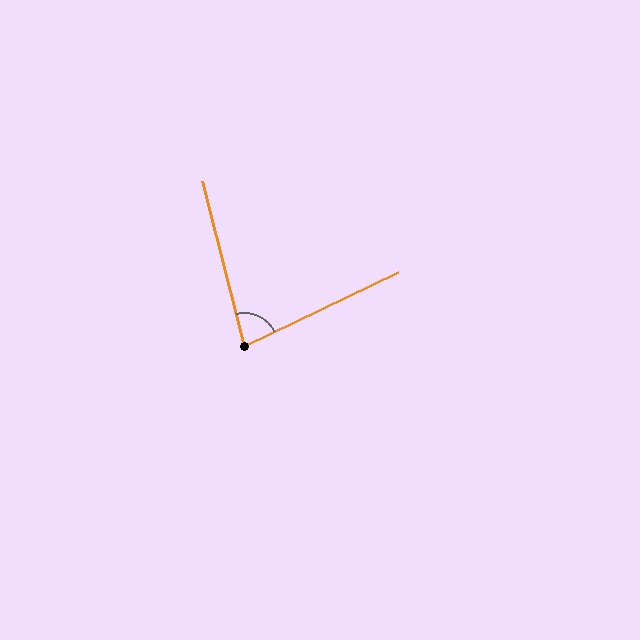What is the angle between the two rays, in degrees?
Approximately 78 degrees.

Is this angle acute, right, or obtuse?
It is acute.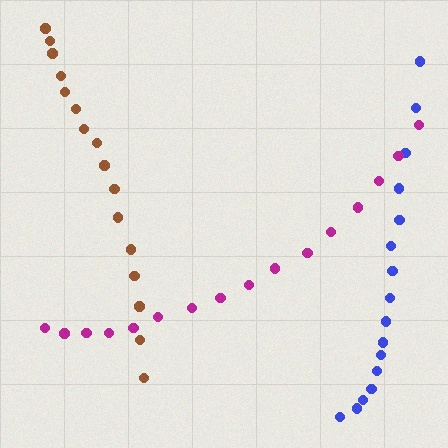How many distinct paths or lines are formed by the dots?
There are 3 distinct paths.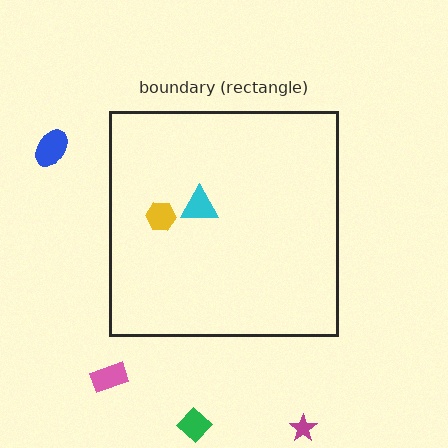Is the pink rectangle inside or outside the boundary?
Outside.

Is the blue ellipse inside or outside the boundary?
Outside.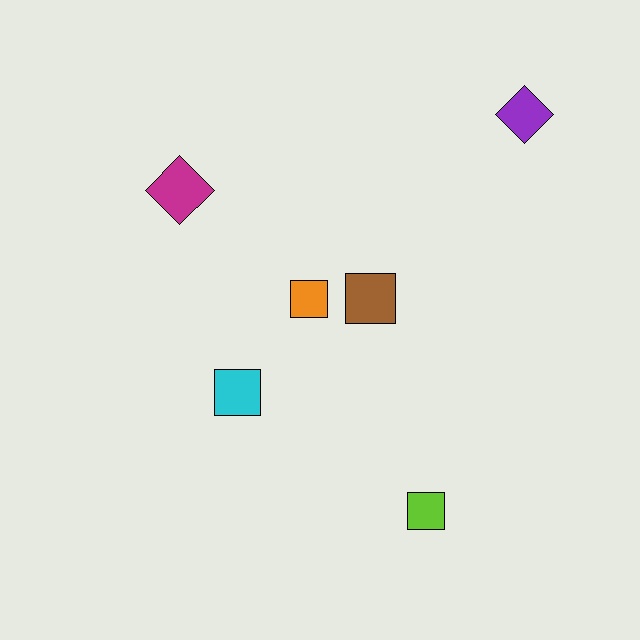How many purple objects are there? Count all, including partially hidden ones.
There is 1 purple object.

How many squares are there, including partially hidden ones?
There are 4 squares.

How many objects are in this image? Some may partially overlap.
There are 6 objects.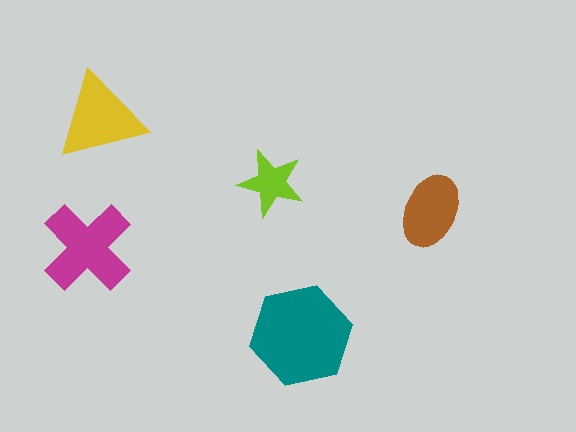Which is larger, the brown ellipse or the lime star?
The brown ellipse.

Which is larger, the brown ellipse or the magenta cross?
The magenta cross.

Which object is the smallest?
The lime star.